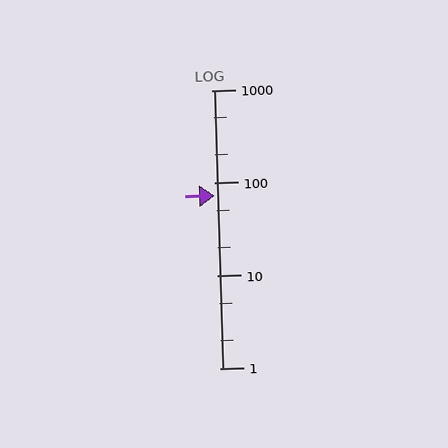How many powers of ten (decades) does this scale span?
The scale spans 3 decades, from 1 to 1000.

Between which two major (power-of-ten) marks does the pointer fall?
The pointer is between 10 and 100.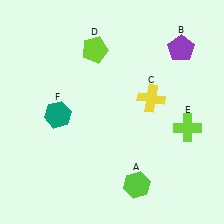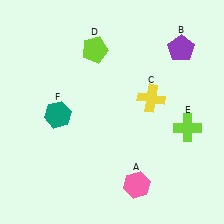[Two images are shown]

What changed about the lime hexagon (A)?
In Image 1, A is lime. In Image 2, it changed to pink.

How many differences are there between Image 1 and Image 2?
There is 1 difference between the two images.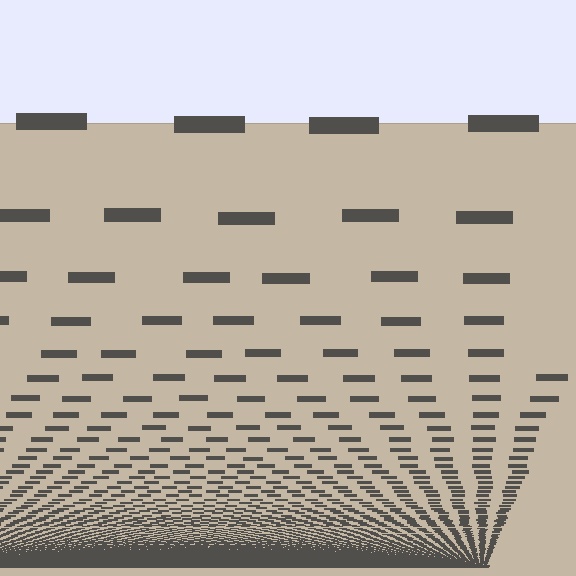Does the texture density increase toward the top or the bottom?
Density increases toward the bottom.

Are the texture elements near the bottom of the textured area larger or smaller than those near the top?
Smaller. The gradient is inverted — elements near the bottom are smaller and denser.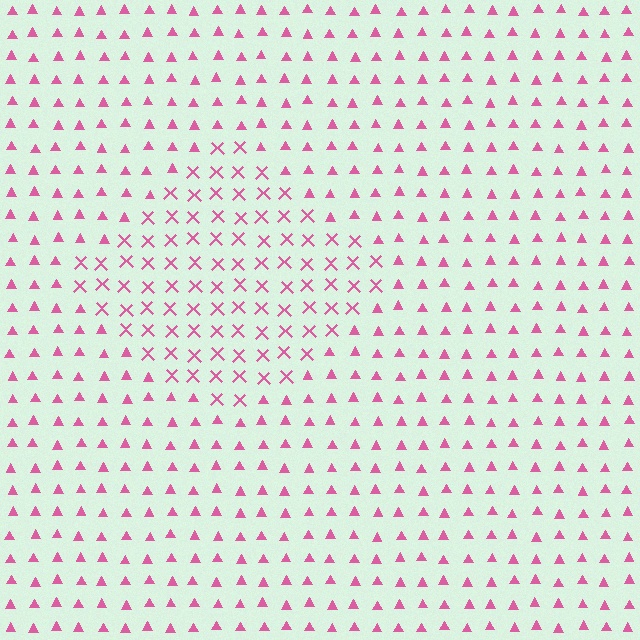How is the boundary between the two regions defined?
The boundary is defined by a change in element shape: X marks inside vs. triangles outside. All elements share the same color and spacing.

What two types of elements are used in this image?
The image uses X marks inside the diamond region and triangles outside it.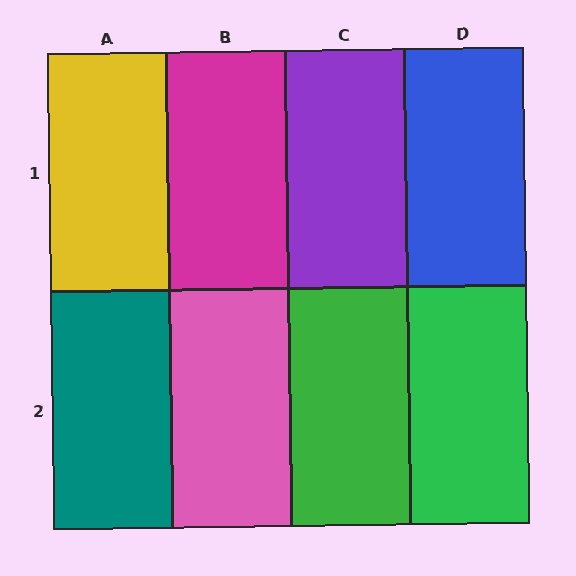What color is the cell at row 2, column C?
Green.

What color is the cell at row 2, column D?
Green.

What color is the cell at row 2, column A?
Teal.